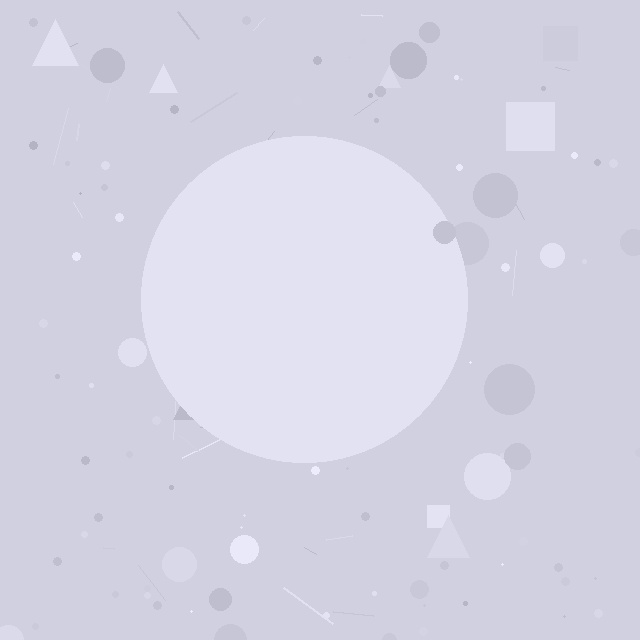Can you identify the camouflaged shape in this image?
The camouflaged shape is a circle.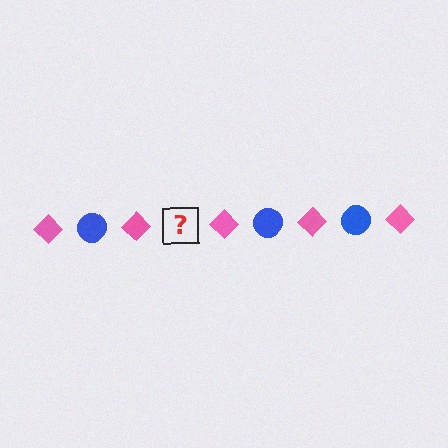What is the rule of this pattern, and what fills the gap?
The rule is that the pattern alternates between pink diamond and blue circle. The gap should be filled with a blue circle.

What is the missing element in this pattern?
The missing element is a blue circle.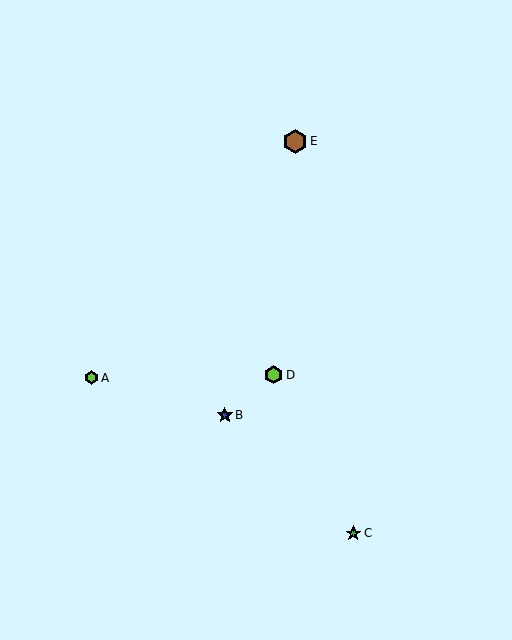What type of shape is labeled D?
Shape D is a lime hexagon.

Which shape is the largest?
The brown hexagon (labeled E) is the largest.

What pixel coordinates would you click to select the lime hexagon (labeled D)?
Click at (274, 375) to select the lime hexagon D.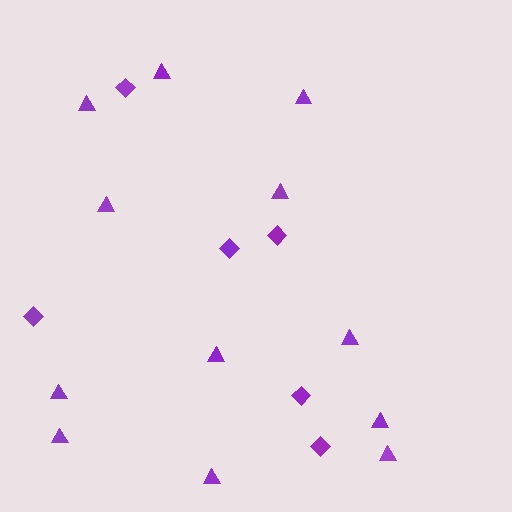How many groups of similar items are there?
There are 2 groups: one group of diamonds (6) and one group of triangles (12).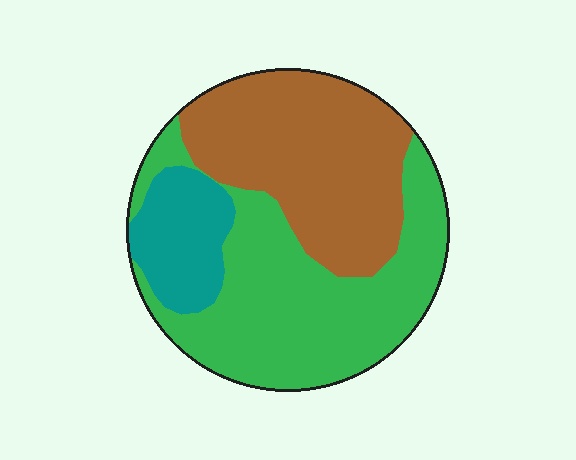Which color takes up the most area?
Green, at roughly 45%.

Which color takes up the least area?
Teal, at roughly 15%.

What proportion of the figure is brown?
Brown takes up about two fifths (2/5) of the figure.